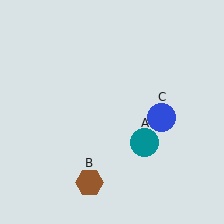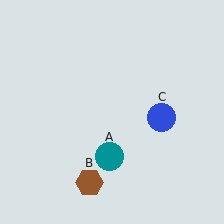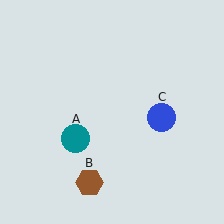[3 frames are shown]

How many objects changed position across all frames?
1 object changed position: teal circle (object A).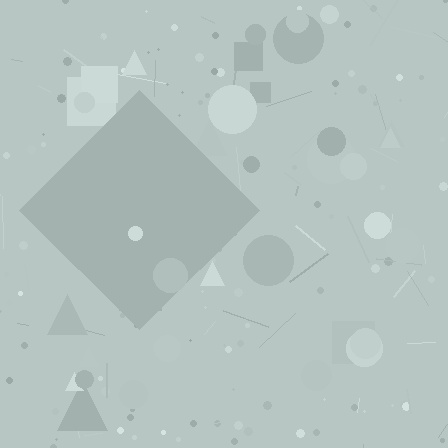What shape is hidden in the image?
A diamond is hidden in the image.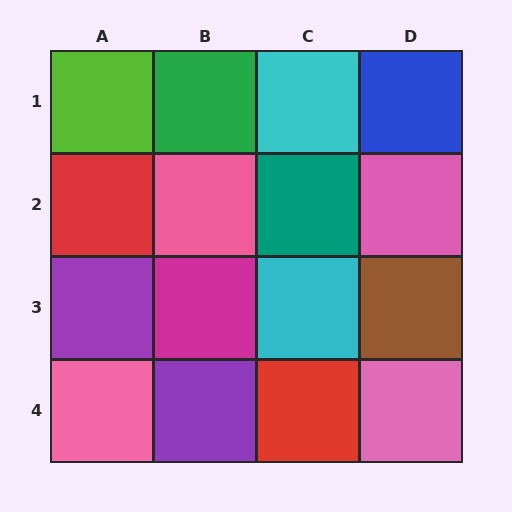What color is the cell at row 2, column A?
Red.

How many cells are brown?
1 cell is brown.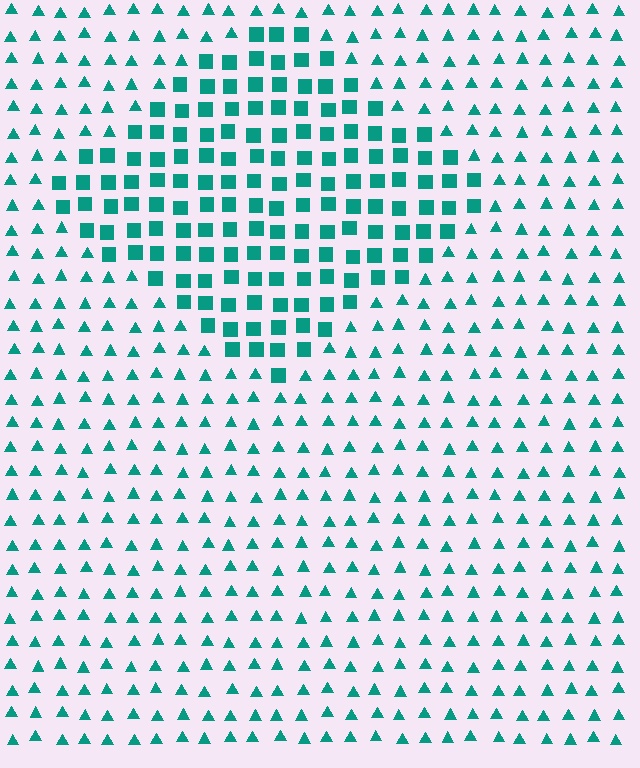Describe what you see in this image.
The image is filled with small teal elements arranged in a uniform grid. A diamond-shaped region contains squares, while the surrounding area contains triangles. The boundary is defined purely by the change in element shape.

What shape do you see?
I see a diamond.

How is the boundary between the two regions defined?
The boundary is defined by a change in element shape: squares inside vs. triangles outside. All elements share the same color and spacing.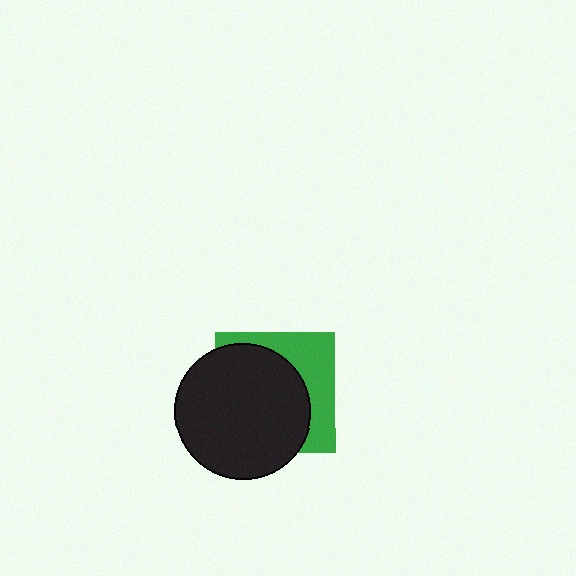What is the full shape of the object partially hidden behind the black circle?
The partially hidden object is a green square.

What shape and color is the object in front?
The object in front is a black circle.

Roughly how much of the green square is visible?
A small part of it is visible (roughly 37%).